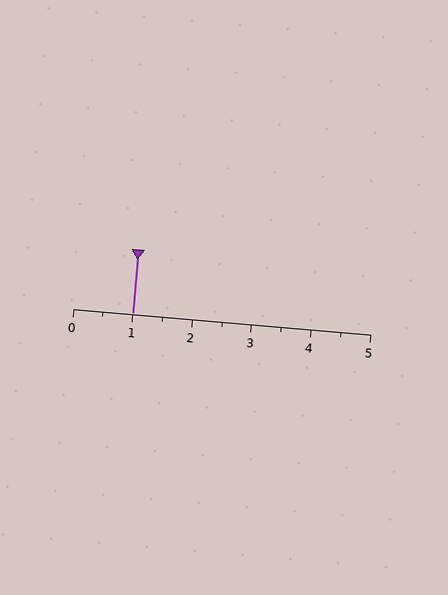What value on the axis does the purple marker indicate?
The marker indicates approximately 1.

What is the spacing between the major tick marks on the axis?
The major ticks are spaced 1 apart.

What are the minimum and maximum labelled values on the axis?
The axis runs from 0 to 5.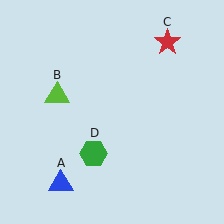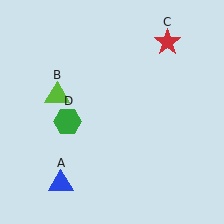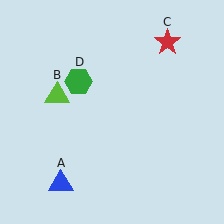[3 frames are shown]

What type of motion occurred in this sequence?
The green hexagon (object D) rotated clockwise around the center of the scene.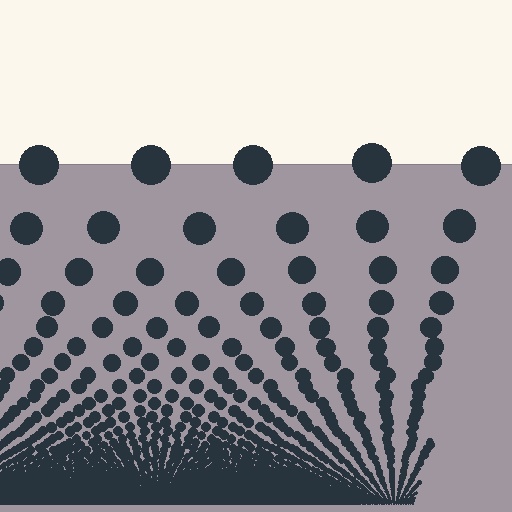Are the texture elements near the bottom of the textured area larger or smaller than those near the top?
Smaller. The gradient is inverted — elements near the bottom are smaller and denser.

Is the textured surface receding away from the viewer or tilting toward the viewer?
The surface appears to tilt toward the viewer. Texture elements get larger and sparser toward the top.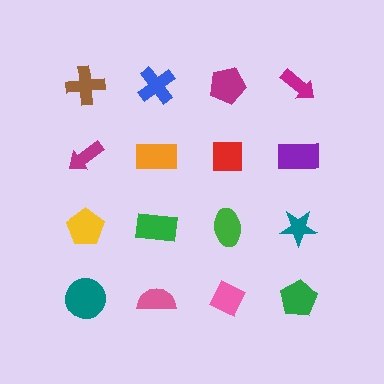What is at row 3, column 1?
A yellow pentagon.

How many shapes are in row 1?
4 shapes.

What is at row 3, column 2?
A green rectangle.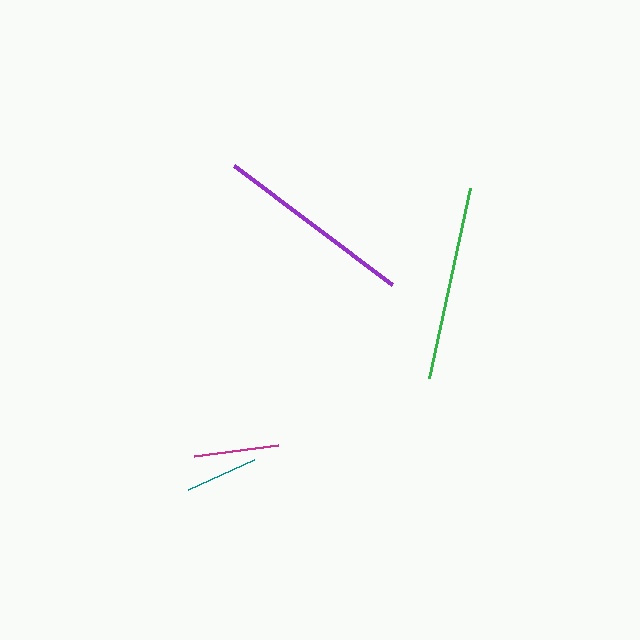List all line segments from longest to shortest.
From longest to shortest: purple, green, magenta, teal.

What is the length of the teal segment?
The teal segment is approximately 72 pixels long.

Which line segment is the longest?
The purple line is the longest at approximately 198 pixels.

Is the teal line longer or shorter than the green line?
The green line is longer than the teal line.